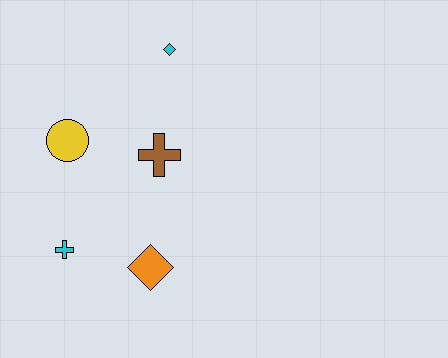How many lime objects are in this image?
There are no lime objects.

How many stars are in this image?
There are no stars.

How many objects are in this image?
There are 5 objects.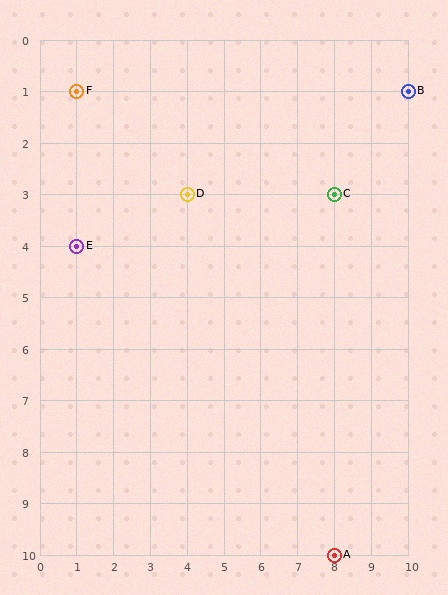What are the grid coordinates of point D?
Point D is at grid coordinates (4, 3).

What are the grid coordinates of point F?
Point F is at grid coordinates (1, 1).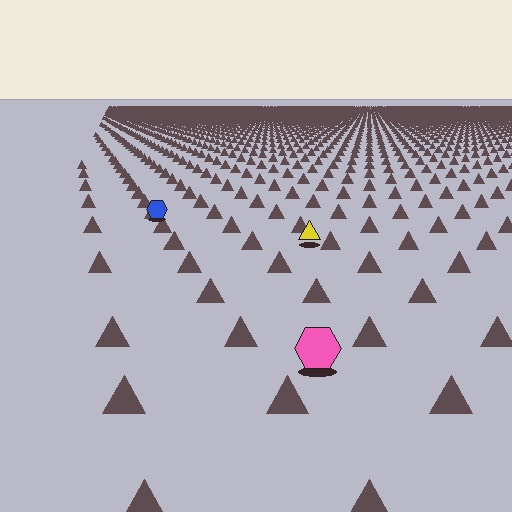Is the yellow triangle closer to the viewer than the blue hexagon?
Yes. The yellow triangle is closer — you can tell from the texture gradient: the ground texture is coarser near it.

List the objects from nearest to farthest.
From nearest to farthest: the pink hexagon, the yellow triangle, the blue hexagon.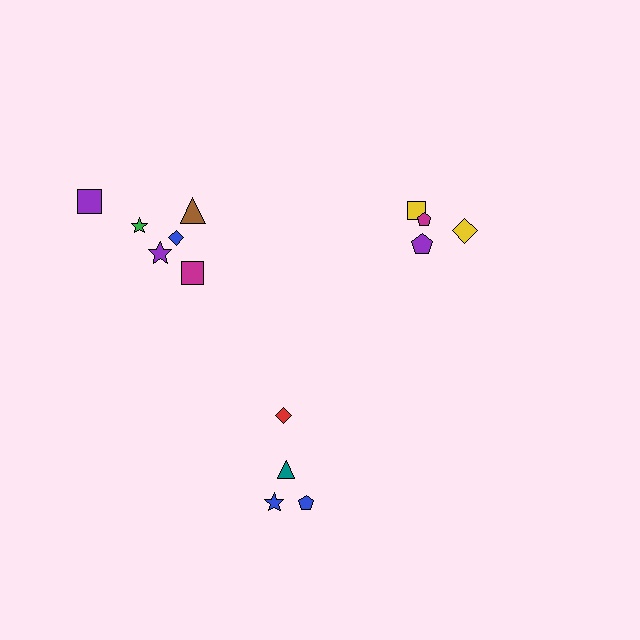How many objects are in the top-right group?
There are 4 objects.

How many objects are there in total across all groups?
There are 14 objects.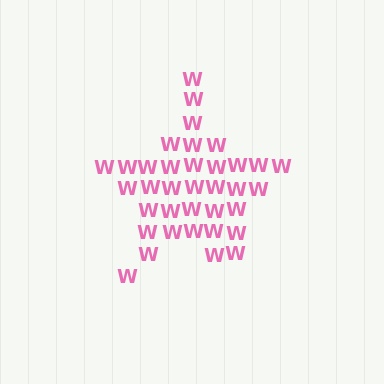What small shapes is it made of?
It is made of small letter W's.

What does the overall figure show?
The overall figure shows a star.